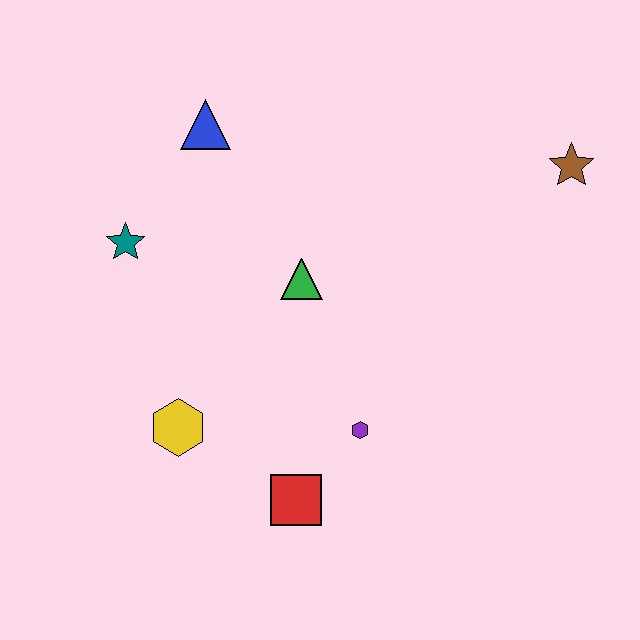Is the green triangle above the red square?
Yes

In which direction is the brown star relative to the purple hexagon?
The brown star is above the purple hexagon.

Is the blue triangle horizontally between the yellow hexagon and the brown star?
Yes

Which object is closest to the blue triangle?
The teal star is closest to the blue triangle.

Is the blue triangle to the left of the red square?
Yes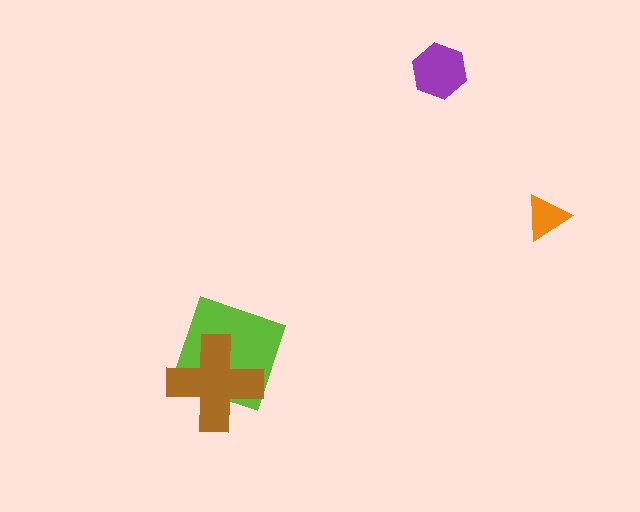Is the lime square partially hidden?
Yes, it is partially covered by another shape.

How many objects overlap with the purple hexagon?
0 objects overlap with the purple hexagon.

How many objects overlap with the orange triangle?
0 objects overlap with the orange triangle.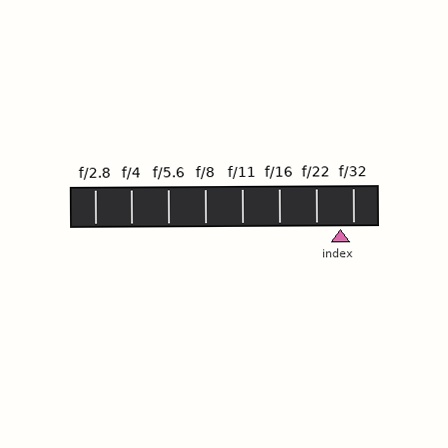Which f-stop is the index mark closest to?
The index mark is closest to f/32.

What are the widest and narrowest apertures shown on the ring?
The widest aperture shown is f/2.8 and the narrowest is f/32.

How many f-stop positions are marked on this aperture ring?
There are 8 f-stop positions marked.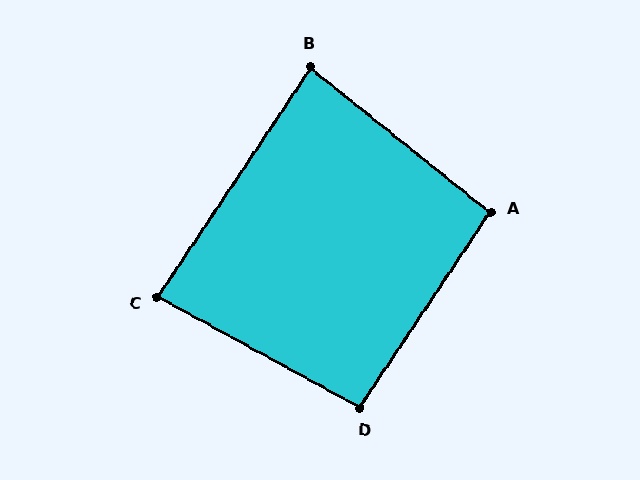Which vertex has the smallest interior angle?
C, at approximately 85 degrees.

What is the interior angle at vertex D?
Approximately 95 degrees (approximately right).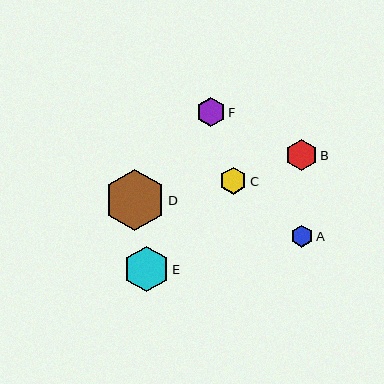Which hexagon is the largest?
Hexagon D is the largest with a size of approximately 60 pixels.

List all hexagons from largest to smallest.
From largest to smallest: D, E, B, F, C, A.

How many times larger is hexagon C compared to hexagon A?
Hexagon C is approximately 1.2 times the size of hexagon A.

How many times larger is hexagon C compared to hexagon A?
Hexagon C is approximately 1.2 times the size of hexagon A.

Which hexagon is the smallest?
Hexagon A is the smallest with a size of approximately 22 pixels.